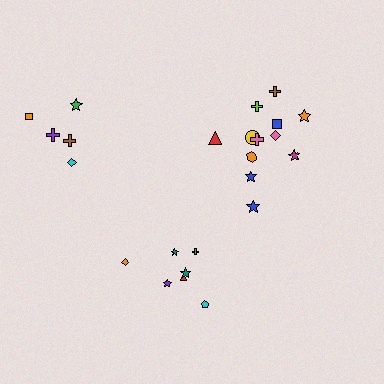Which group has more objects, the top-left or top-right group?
The top-right group.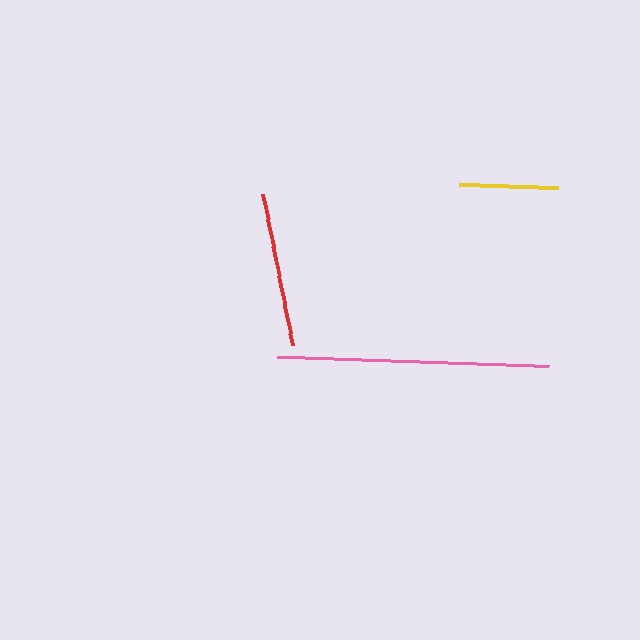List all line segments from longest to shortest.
From longest to shortest: pink, red, yellow.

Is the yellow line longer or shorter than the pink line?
The pink line is longer than the yellow line.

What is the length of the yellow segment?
The yellow segment is approximately 100 pixels long.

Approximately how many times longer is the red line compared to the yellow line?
The red line is approximately 1.5 times the length of the yellow line.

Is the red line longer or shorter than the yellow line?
The red line is longer than the yellow line.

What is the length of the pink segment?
The pink segment is approximately 272 pixels long.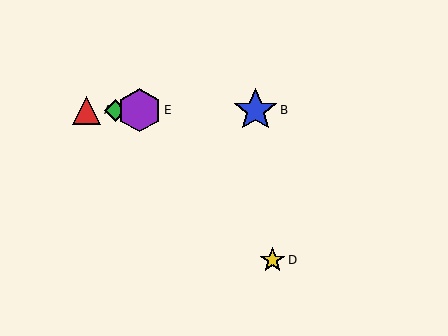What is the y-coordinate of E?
Object E is at y≈110.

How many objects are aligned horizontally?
4 objects (A, B, C, E) are aligned horizontally.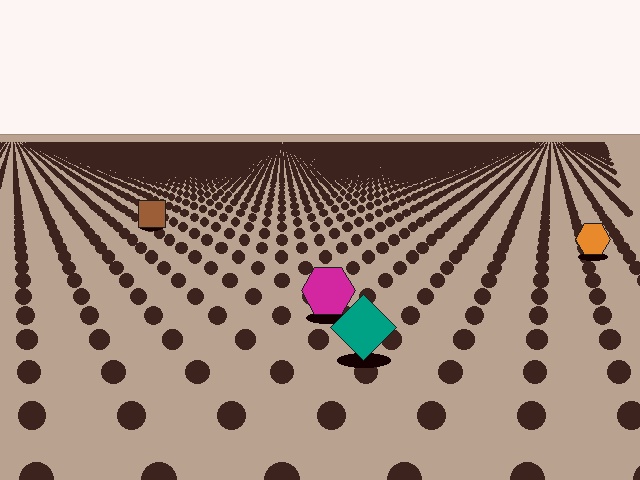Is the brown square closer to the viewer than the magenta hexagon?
No. The magenta hexagon is closer — you can tell from the texture gradient: the ground texture is coarser near it.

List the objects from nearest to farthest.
From nearest to farthest: the teal diamond, the magenta hexagon, the orange hexagon, the brown square.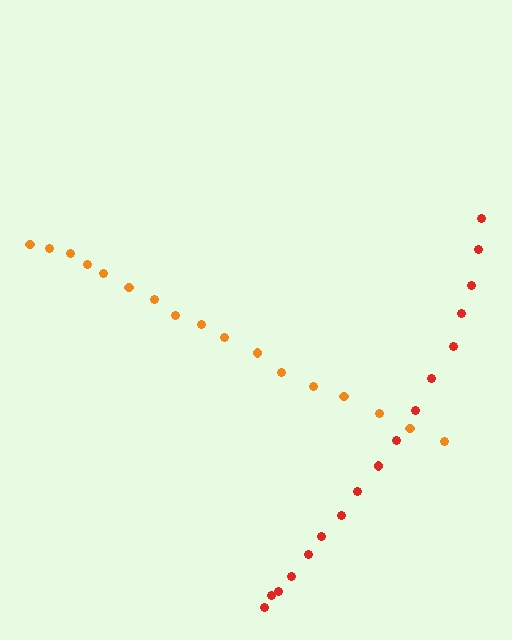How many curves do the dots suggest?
There are 2 distinct paths.